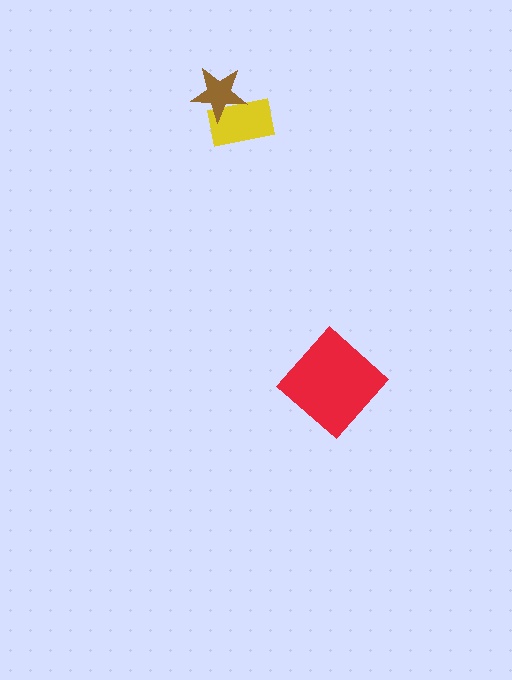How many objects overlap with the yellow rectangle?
1 object overlaps with the yellow rectangle.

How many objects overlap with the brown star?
1 object overlaps with the brown star.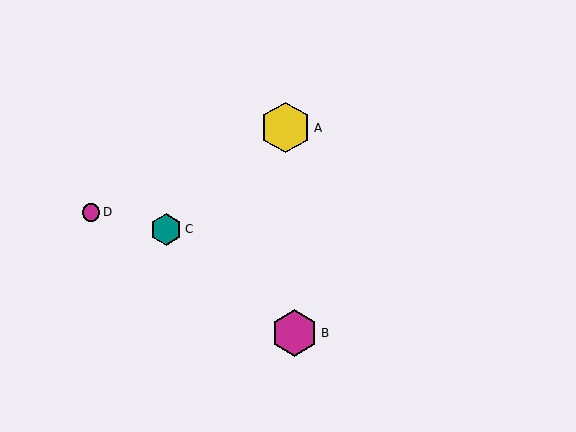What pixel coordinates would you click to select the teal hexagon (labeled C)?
Click at (166, 229) to select the teal hexagon C.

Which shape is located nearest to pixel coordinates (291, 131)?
The yellow hexagon (labeled A) at (286, 128) is nearest to that location.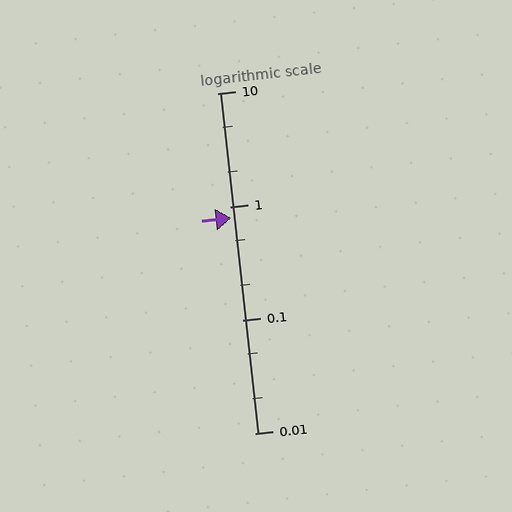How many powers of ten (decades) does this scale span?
The scale spans 3 decades, from 0.01 to 10.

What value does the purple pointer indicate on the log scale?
The pointer indicates approximately 0.8.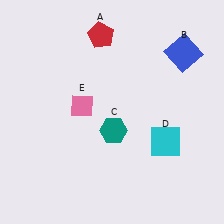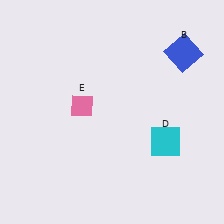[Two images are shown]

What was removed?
The red pentagon (A), the teal hexagon (C) were removed in Image 2.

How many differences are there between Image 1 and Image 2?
There are 2 differences between the two images.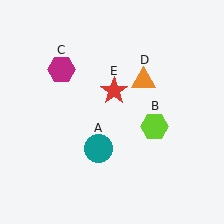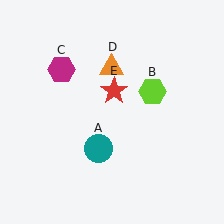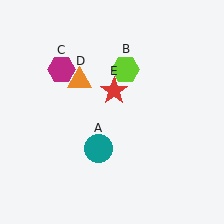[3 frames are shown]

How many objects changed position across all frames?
2 objects changed position: lime hexagon (object B), orange triangle (object D).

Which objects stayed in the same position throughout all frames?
Teal circle (object A) and magenta hexagon (object C) and red star (object E) remained stationary.